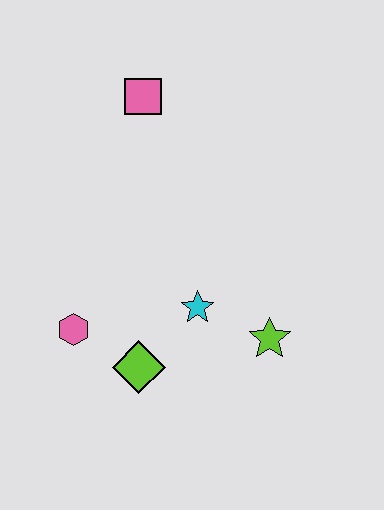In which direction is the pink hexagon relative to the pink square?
The pink hexagon is below the pink square.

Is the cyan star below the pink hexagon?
No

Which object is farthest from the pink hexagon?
The pink square is farthest from the pink hexagon.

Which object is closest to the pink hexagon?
The lime diamond is closest to the pink hexagon.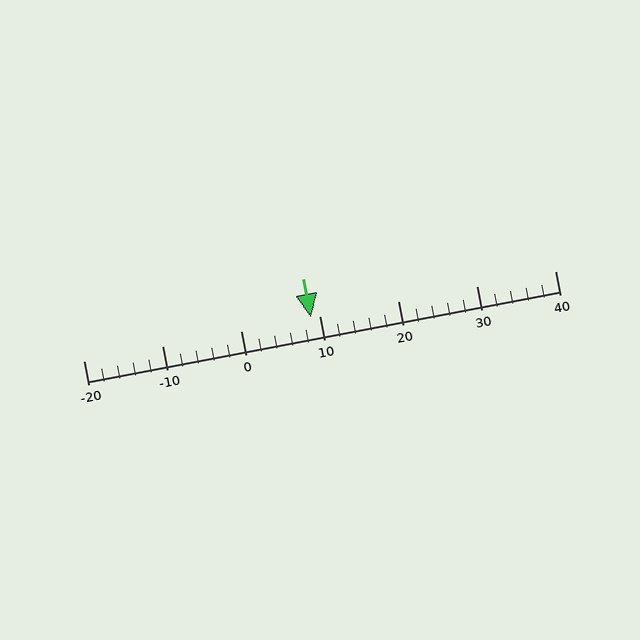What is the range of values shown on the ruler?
The ruler shows values from -20 to 40.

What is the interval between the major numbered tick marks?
The major tick marks are spaced 10 units apart.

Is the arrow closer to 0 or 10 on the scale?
The arrow is closer to 10.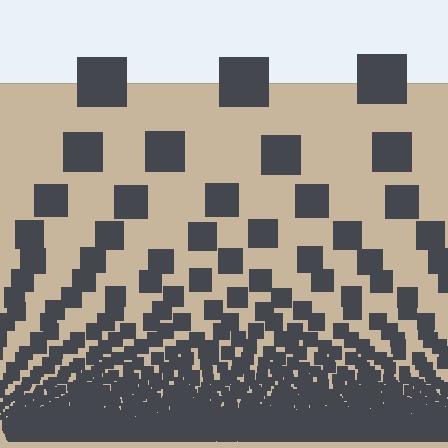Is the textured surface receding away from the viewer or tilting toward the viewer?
The surface appears to tilt toward the viewer. Texture elements get larger and sparser toward the top.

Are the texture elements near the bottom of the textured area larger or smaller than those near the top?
Smaller. The gradient is inverted — elements near the bottom are smaller and denser.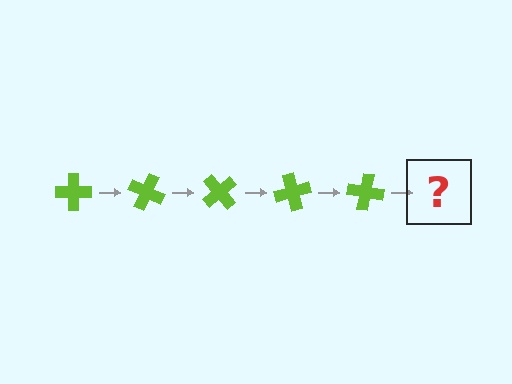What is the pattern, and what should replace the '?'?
The pattern is that the cross rotates 25 degrees each step. The '?' should be a lime cross rotated 125 degrees.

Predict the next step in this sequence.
The next step is a lime cross rotated 125 degrees.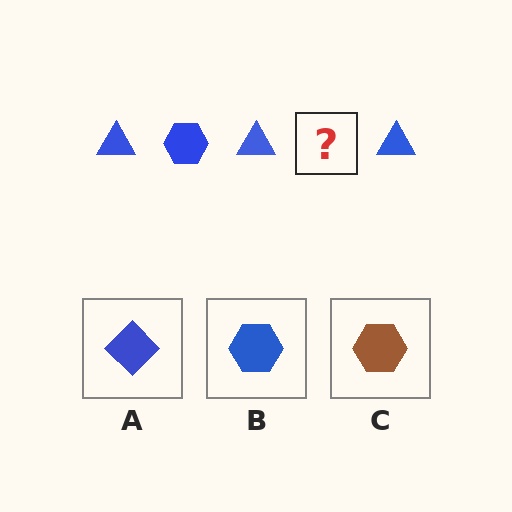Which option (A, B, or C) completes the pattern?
B.